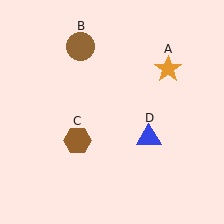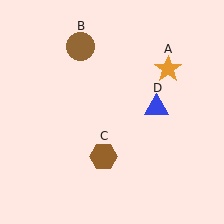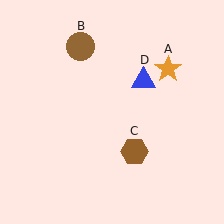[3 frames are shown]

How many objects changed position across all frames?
2 objects changed position: brown hexagon (object C), blue triangle (object D).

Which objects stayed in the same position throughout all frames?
Orange star (object A) and brown circle (object B) remained stationary.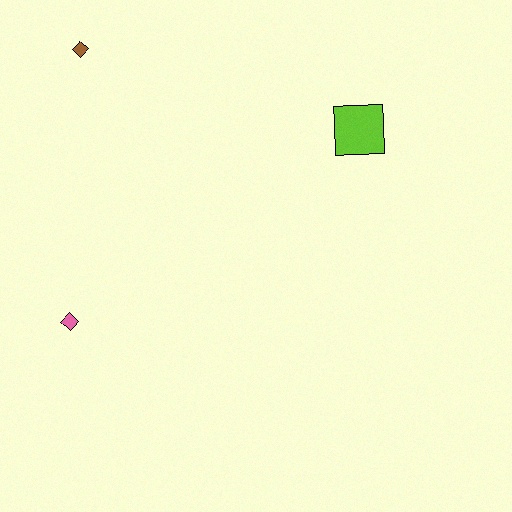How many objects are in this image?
There are 3 objects.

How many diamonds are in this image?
There are 2 diamonds.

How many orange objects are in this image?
There are no orange objects.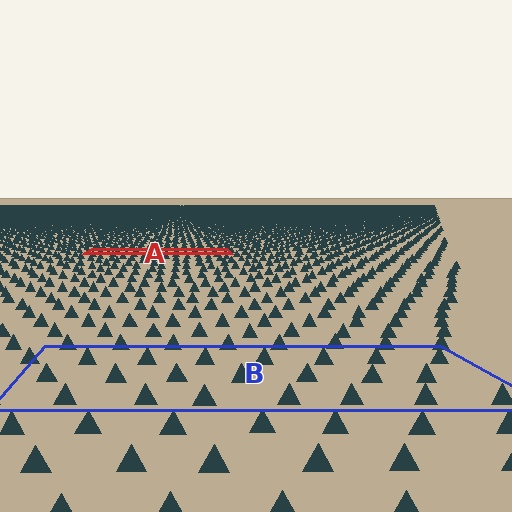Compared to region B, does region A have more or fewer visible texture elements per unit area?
Region A has more texture elements per unit area — they are packed more densely because it is farther away.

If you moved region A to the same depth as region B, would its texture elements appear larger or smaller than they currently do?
They would appear larger. At a closer depth, the same texture elements are projected at a bigger on-screen size.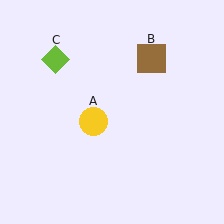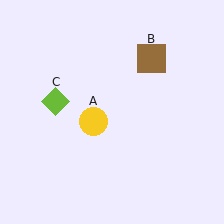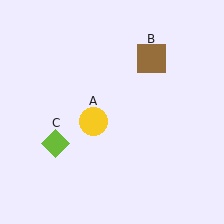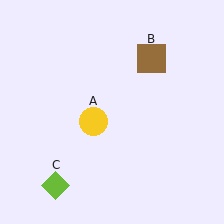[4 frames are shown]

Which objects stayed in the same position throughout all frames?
Yellow circle (object A) and brown square (object B) remained stationary.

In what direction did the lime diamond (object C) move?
The lime diamond (object C) moved down.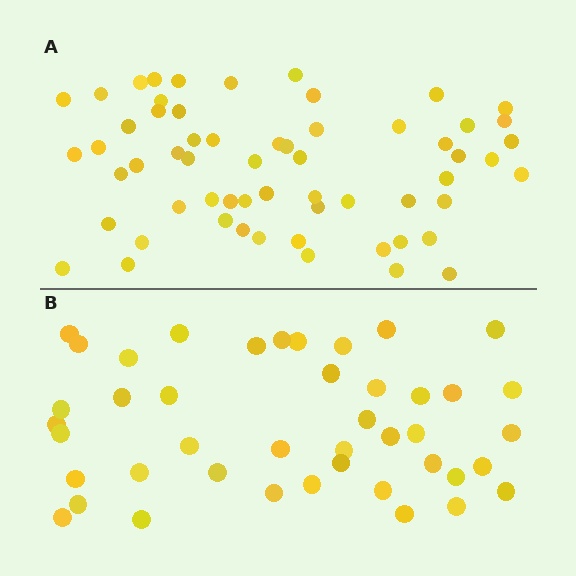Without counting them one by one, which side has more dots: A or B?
Region A (the top region) has more dots.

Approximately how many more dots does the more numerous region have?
Region A has approximately 15 more dots than region B.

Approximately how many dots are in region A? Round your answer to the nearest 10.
About 60 dots.